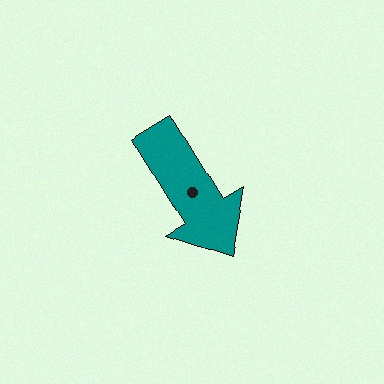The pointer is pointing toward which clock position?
Roughly 5 o'clock.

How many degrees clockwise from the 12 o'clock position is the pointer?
Approximately 149 degrees.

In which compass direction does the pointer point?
Southeast.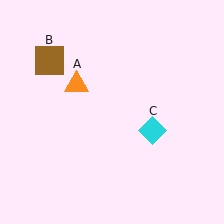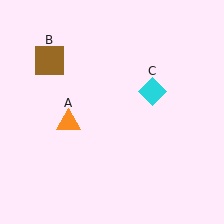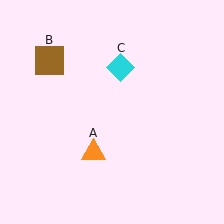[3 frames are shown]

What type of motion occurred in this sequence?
The orange triangle (object A), cyan diamond (object C) rotated counterclockwise around the center of the scene.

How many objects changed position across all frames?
2 objects changed position: orange triangle (object A), cyan diamond (object C).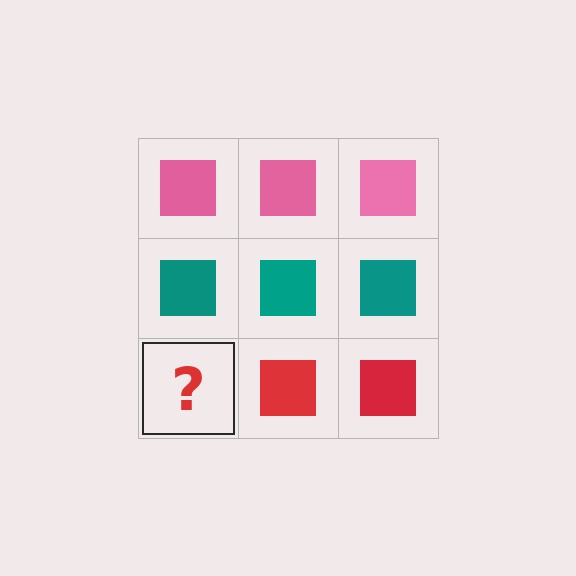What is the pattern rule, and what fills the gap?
The rule is that each row has a consistent color. The gap should be filled with a red square.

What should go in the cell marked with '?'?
The missing cell should contain a red square.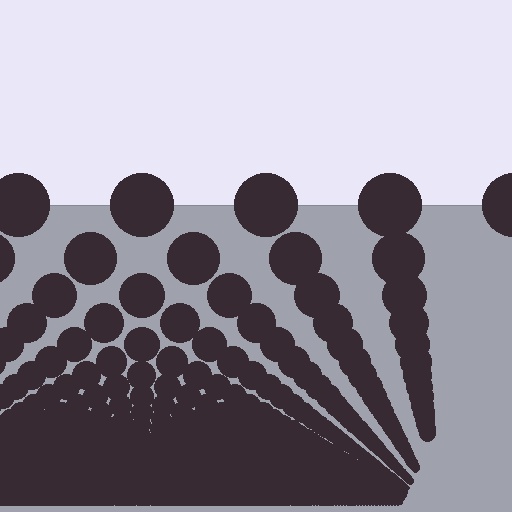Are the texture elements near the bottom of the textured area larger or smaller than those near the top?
Smaller. The gradient is inverted — elements near the bottom are smaller and denser.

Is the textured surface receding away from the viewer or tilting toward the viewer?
The surface appears to tilt toward the viewer. Texture elements get larger and sparser toward the top.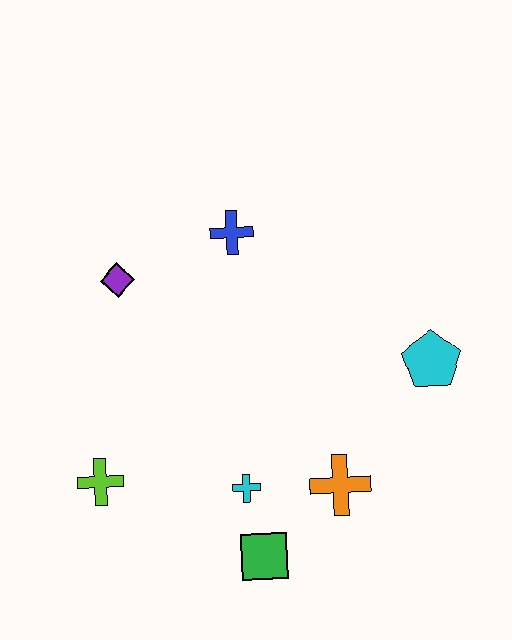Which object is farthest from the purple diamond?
The cyan pentagon is farthest from the purple diamond.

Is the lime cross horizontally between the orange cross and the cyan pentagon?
No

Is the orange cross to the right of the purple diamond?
Yes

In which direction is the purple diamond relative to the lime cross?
The purple diamond is above the lime cross.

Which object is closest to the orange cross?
The cyan cross is closest to the orange cross.